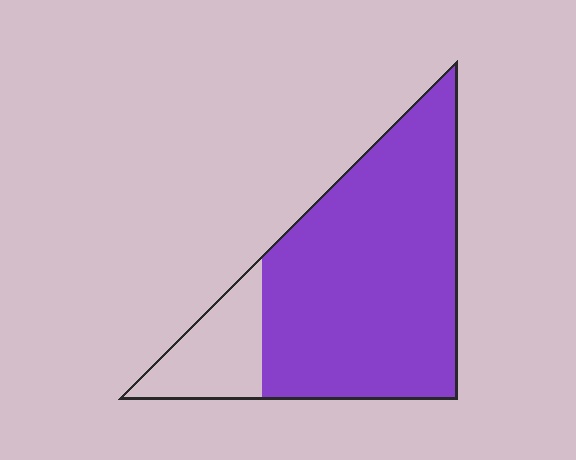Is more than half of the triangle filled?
Yes.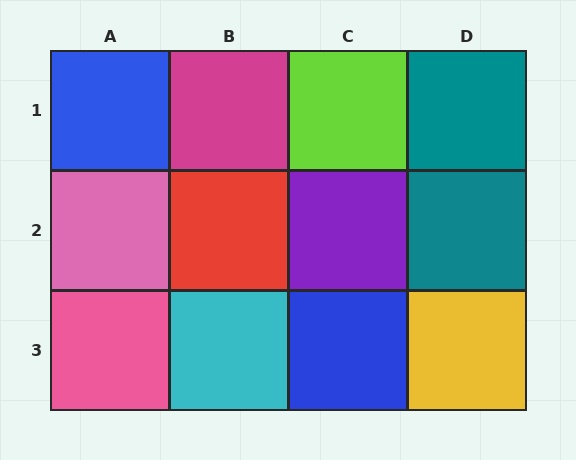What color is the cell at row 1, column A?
Blue.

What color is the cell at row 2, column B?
Red.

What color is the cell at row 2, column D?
Teal.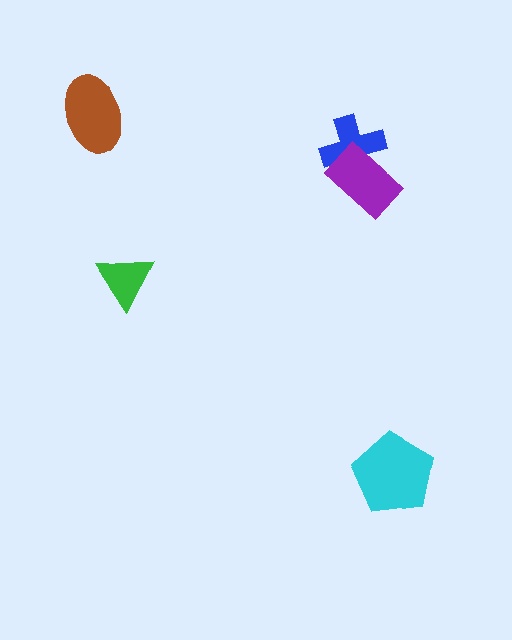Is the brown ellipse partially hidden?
No, no other shape covers it.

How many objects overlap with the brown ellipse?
0 objects overlap with the brown ellipse.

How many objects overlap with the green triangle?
0 objects overlap with the green triangle.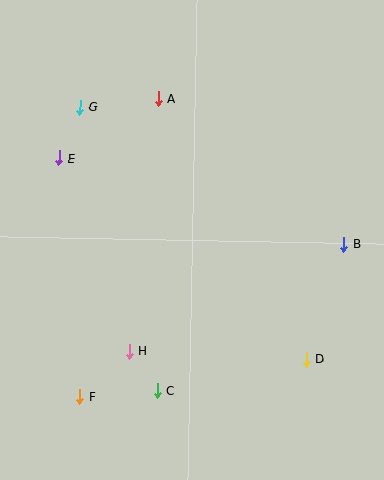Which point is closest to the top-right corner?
Point A is closest to the top-right corner.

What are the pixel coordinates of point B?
Point B is at (344, 244).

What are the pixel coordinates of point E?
Point E is at (59, 158).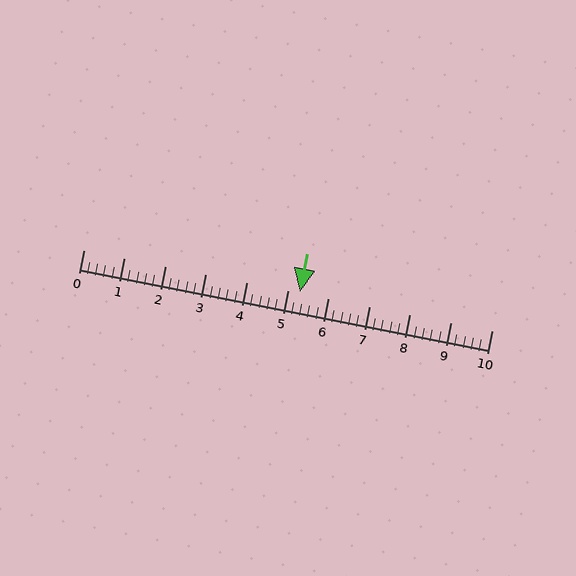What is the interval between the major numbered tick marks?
The major tick marks are spaced 1 units apart.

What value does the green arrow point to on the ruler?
The green arrow points to approximately 5.3.